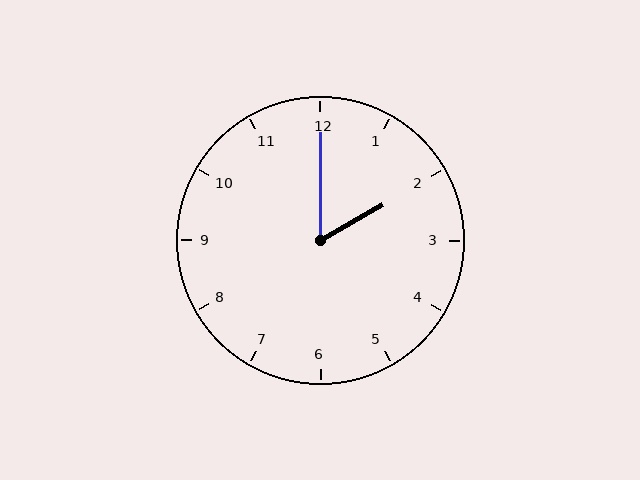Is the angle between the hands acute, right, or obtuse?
It is acute.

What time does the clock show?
2:00.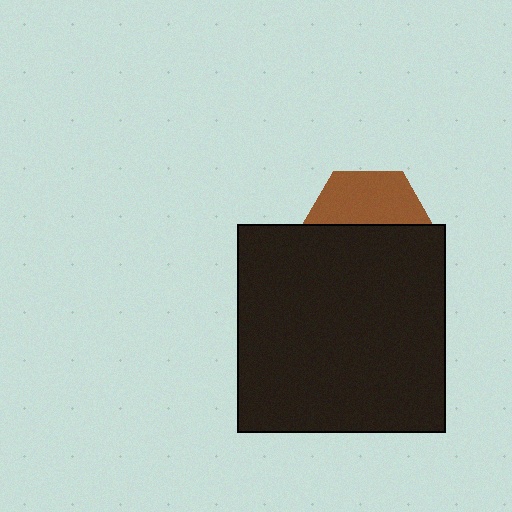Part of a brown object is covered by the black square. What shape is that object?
It is a hexagon.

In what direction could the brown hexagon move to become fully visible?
The brown hexagon could move up. That would shift it out from behind the black square entirely.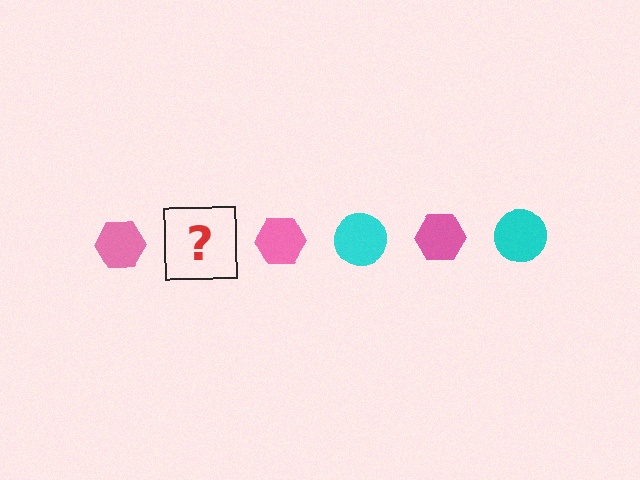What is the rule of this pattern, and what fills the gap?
The rule is that the pattern alternates between pink hexagon and cyan circle. The gap should be filled with a cyan circle.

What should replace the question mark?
The question mark should be replaced with a cyan circle.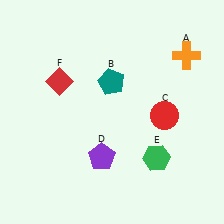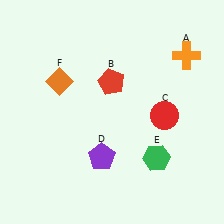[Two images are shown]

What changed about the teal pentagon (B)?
In Image 1, B is teal. In Image 2, it changed to red.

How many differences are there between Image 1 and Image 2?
There are 2 differences between the two images.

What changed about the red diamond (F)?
In Image 1, F is red. In Image 2, it changed to orange.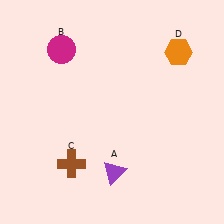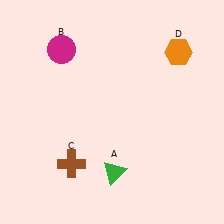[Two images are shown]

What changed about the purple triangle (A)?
In Image 1, A is purple. In Image 2, it changed to green.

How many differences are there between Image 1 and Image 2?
There is 1 difference between the two images.